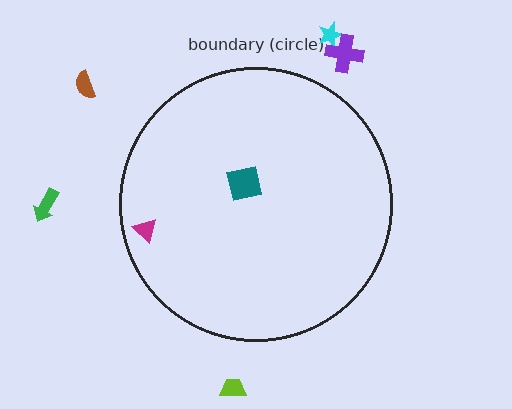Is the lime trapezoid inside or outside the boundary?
Outside.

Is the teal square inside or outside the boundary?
Inside.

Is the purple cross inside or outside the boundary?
Outside.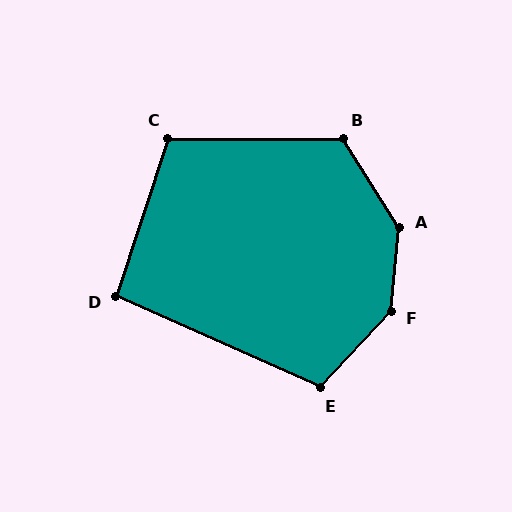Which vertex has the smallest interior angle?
D, at approximately 95 degrees.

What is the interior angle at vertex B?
Approximately 122 degrees (obtuse).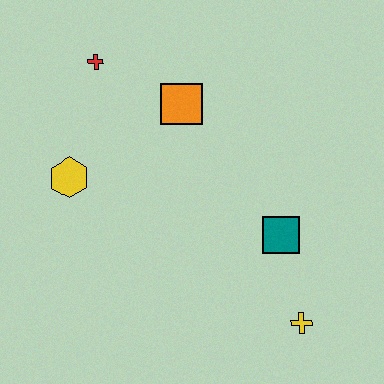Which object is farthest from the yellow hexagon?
The yellow cross is farthest from the yellow hexagon.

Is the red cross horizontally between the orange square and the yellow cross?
No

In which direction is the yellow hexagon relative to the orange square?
The yellow hexagon is to the left of the orange square.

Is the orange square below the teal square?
No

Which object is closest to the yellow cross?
The teal square is closest to the yellow cross.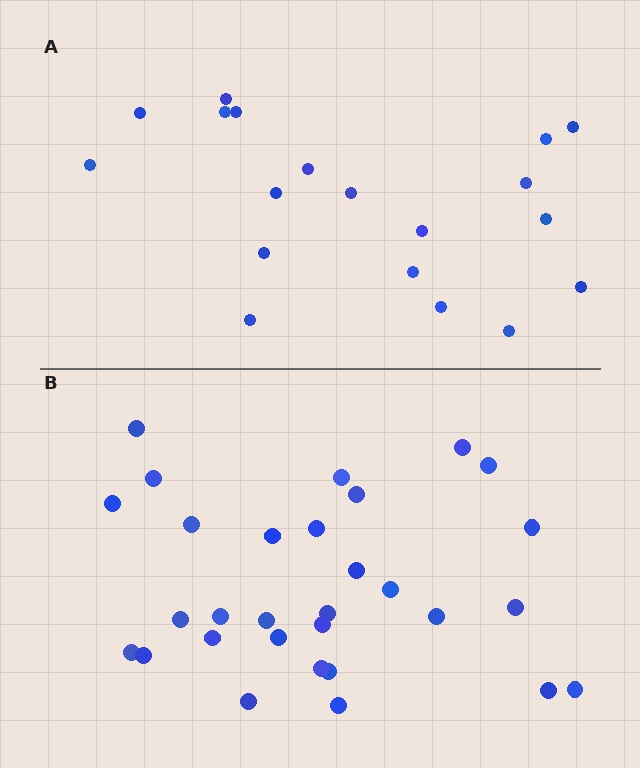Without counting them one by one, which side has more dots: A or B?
Region B (the bottom region) has more dots.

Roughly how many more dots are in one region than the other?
Region B has roughly 12 or so more dots than region A.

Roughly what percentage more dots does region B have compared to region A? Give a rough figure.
About 60% more.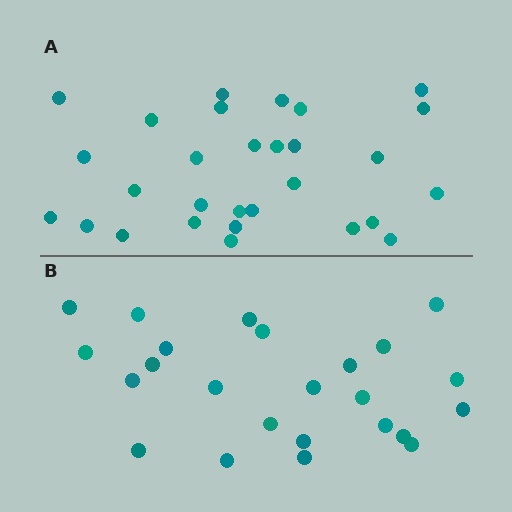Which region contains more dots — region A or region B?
Region A (the top region) has more dots.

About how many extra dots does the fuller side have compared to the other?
Region A has about 5 more dots than region B.